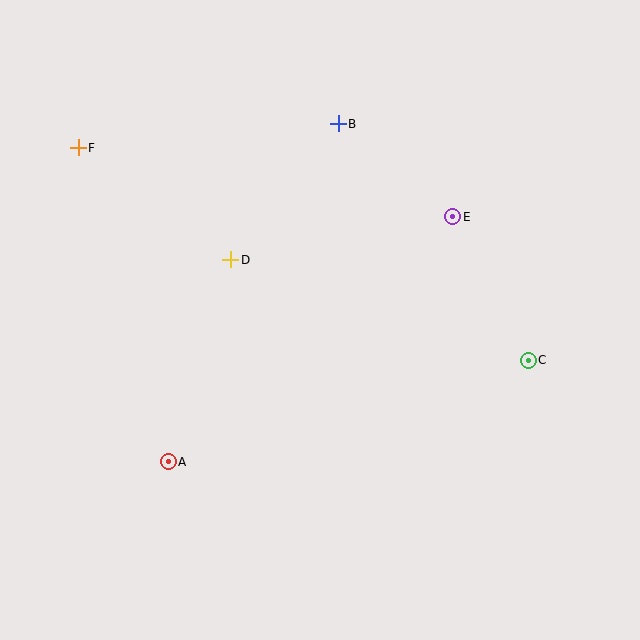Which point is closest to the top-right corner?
Point E is closest to the top-right corner.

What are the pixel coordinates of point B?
Point B is at (338, 124).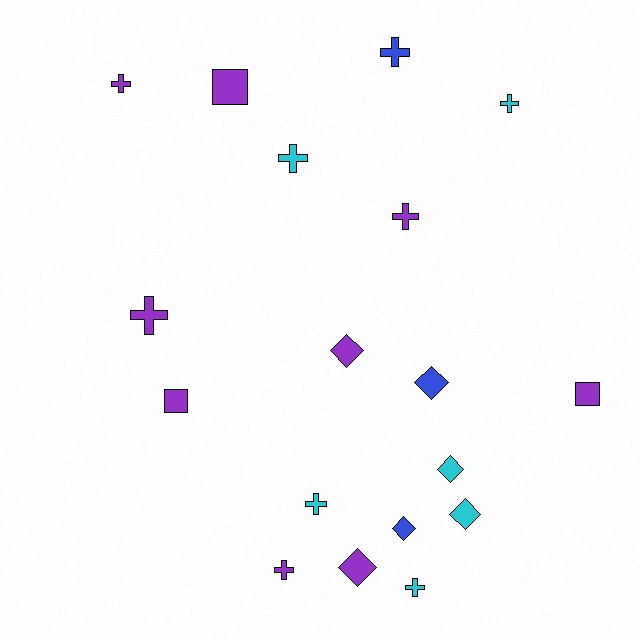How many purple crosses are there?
There are 4 purple crosses.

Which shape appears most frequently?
Cross, with 9 objects.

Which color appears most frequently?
Purple, with 9 objects.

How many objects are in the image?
There are 18 objects.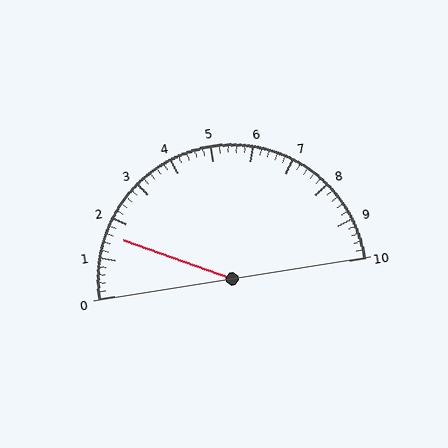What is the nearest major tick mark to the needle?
The nearest major tick mark is 2.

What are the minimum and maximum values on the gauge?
The gauge ranges from 0 to 10.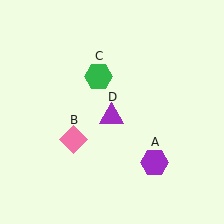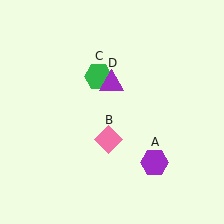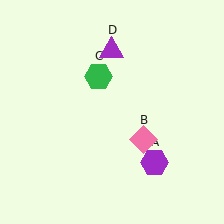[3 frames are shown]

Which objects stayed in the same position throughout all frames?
Purple hexagon (object A) and green hexagon (object C) remained stationary.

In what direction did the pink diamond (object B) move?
The pink diamond (object B) moved right.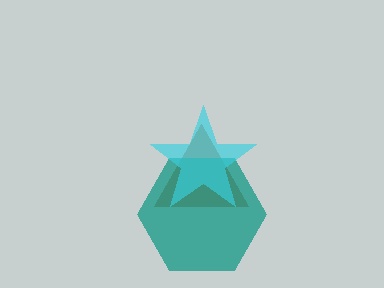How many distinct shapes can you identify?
There are 3 distinct shapes: a brown triangle, a teal hexagon, a cyan star.